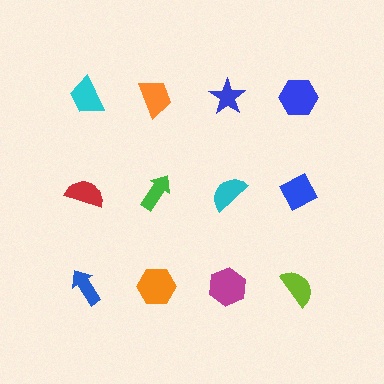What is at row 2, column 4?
A blue diamond.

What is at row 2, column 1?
A red semicircle.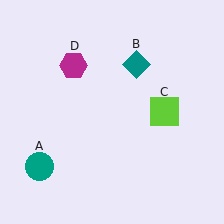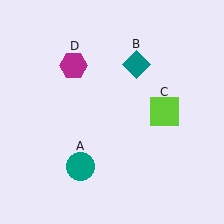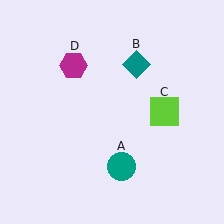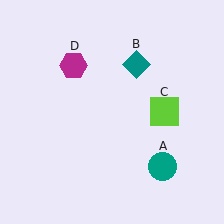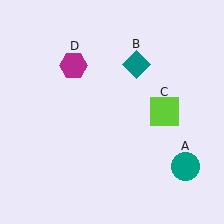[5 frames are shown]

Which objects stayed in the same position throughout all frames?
Teal diamond (object B) and lime square (object C) and magenta hexagon (object D) remained stationary.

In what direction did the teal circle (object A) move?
The teal circle (object A) moved right.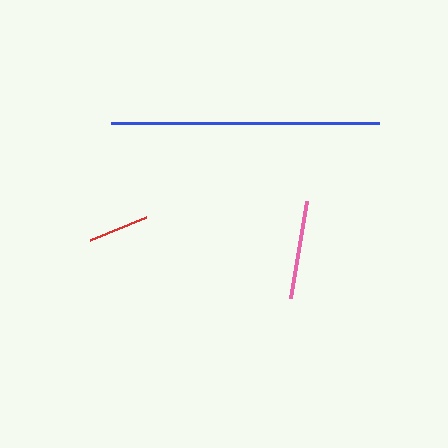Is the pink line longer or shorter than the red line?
The pink line is longer than the red line.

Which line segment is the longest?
The blue line is the longest at approximately 268 pixels.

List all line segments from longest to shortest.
From longest to shortest: blue, pink, red.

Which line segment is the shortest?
The red line is the shortest at approximately 60 pixels.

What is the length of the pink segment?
The pink segment is approximately 98 pixels long.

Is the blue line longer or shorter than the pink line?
The blue line is longer than the pink line.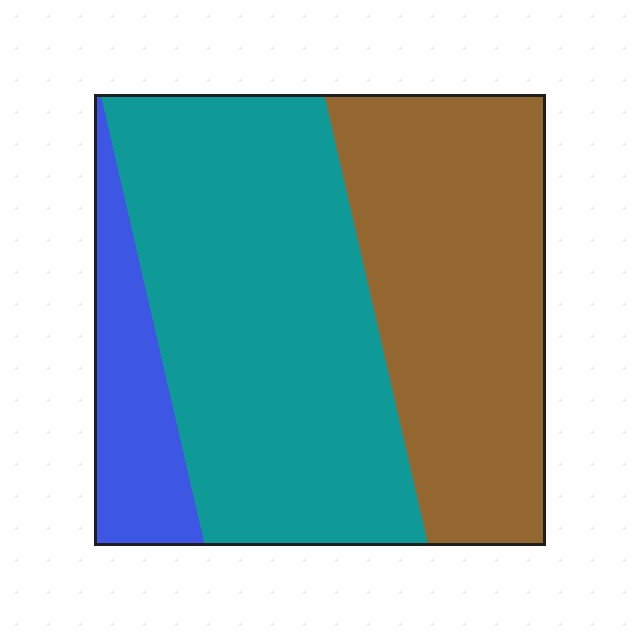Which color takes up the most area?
Teal, at roughly 50%.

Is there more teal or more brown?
Teal.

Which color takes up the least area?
Blue, at roughly 15%.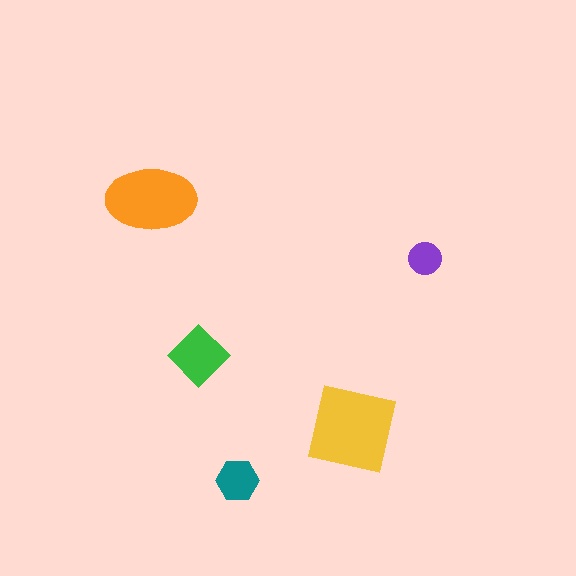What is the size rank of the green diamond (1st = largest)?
3rd.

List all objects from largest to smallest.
The yellow square, the orange ellipse, the green diamond, the teal hexagon, the purple circle.